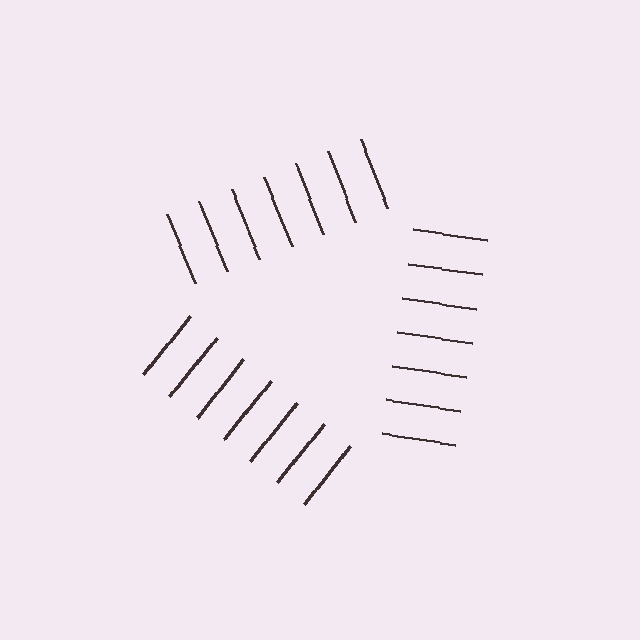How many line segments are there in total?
21 — 7 along each of the 3 edges.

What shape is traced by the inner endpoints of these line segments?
An illusory triangle — the line segments terminate on its edges but no continuous stroke is drawn.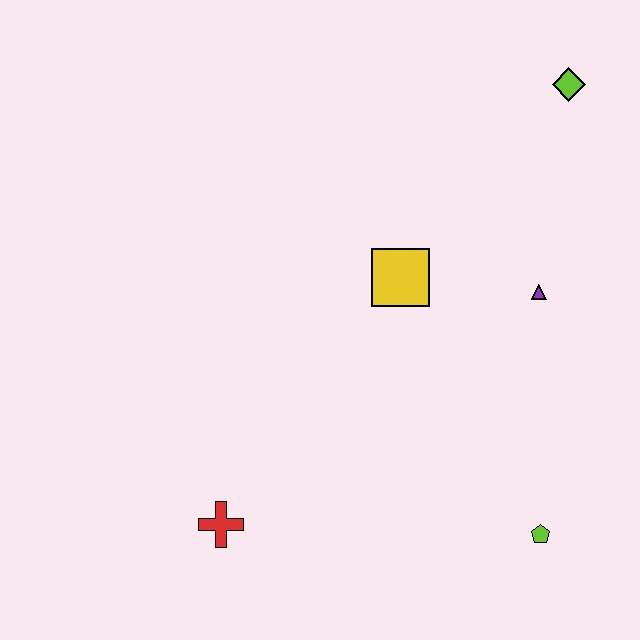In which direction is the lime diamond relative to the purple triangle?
The lime diamond is above the purple triangle.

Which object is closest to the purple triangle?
The yellow square is closest to the purple triangle.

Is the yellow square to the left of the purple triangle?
Yes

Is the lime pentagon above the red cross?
No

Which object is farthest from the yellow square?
The red cross is farthest from the yellow square.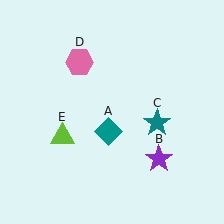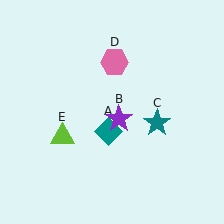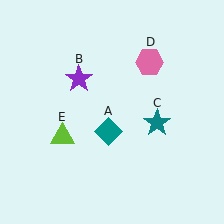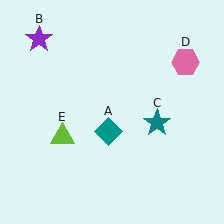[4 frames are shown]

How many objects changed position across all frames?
2 objects changed position: purple star (object B), pink hexagon (object D).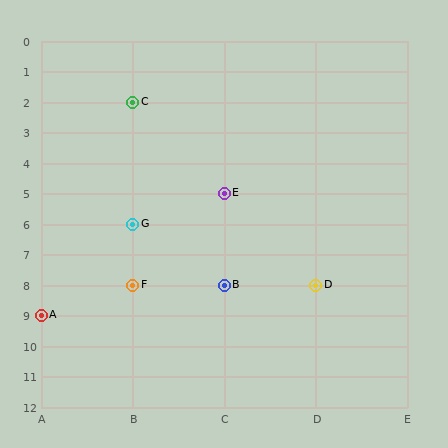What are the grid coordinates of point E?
Point E is at grid coordinates (C, 5).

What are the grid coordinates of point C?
Point C is at grid coordinates (B, 2).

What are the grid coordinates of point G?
Point G is at grid coordinates (B, 6).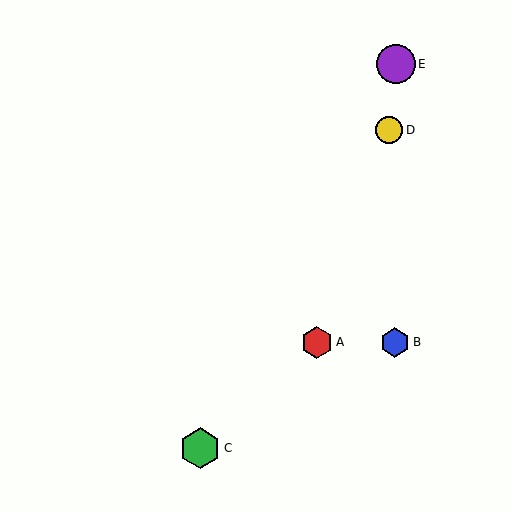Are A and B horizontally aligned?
Yes, both are at y≈343.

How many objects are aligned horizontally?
2 objects (A, B) are aligned horizontally.